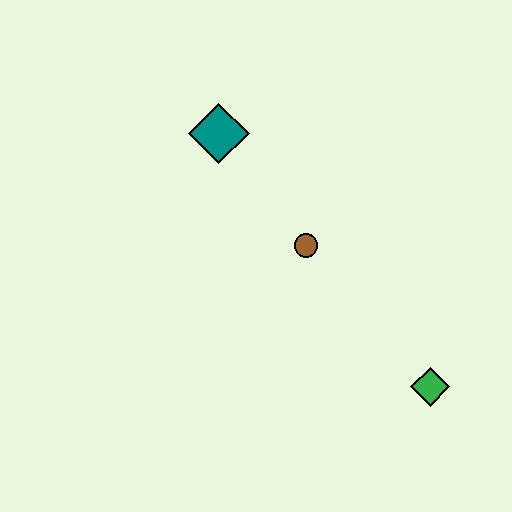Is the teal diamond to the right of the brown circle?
No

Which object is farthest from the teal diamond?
The green diamond is farthest from the teal diamond.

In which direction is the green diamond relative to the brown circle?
The green diamond is below the brown circle.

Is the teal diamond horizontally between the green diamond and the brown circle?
No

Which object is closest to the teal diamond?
The brown circle is closest to the teal diamond.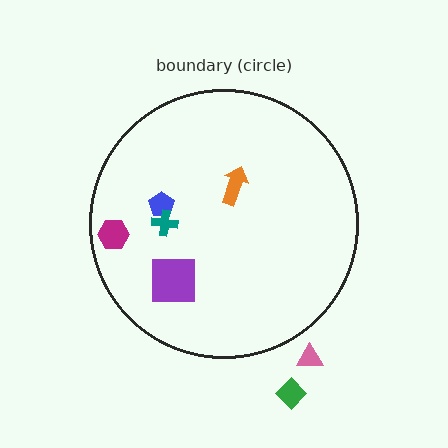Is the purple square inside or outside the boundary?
Inside.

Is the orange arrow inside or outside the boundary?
Inside.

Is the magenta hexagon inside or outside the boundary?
Inside.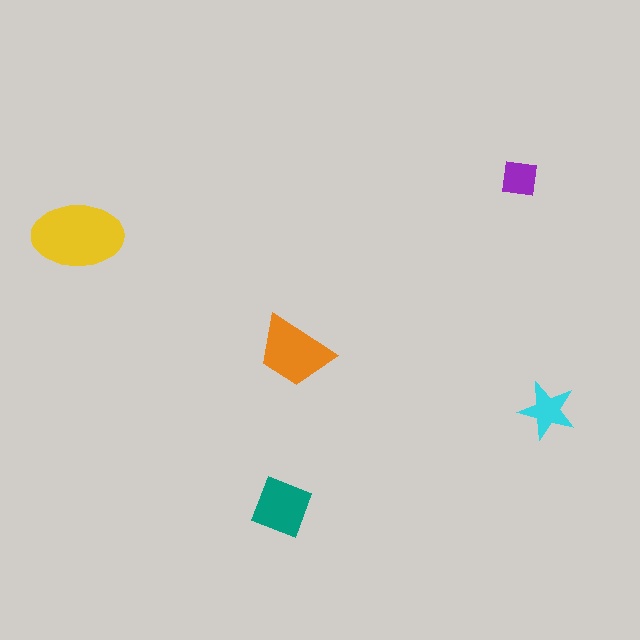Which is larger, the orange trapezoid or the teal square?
The orange trapezoid.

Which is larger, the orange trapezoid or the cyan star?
The orange trapezoid.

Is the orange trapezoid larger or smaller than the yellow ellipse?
Smaller.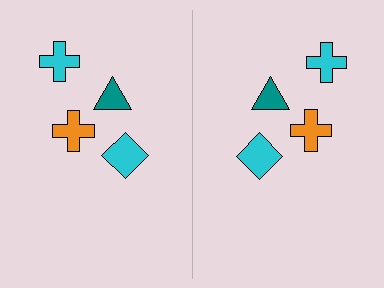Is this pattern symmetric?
Yes, this pattern has bilateral (reflection) symmetry.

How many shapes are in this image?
There are 8 shapes in this image.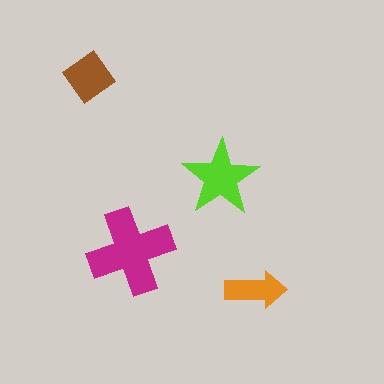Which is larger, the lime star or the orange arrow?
The lime star.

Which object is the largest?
The magenta cross.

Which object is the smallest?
The orange arrow.